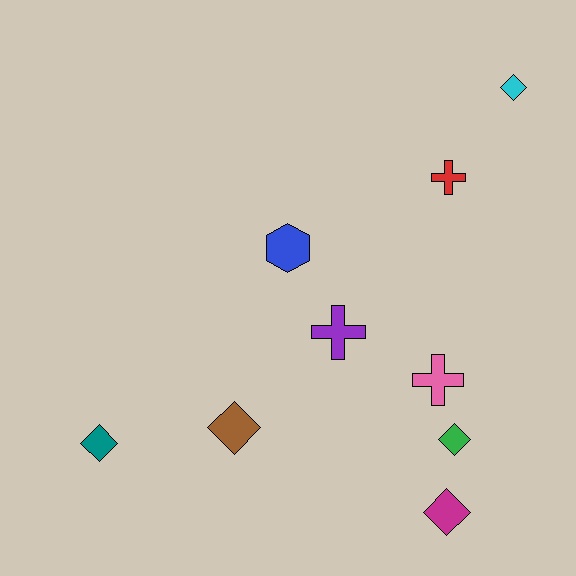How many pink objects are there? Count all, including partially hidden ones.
There is 1 pink object.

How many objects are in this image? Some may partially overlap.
There are 9 objects.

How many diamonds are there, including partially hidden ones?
There are 5 diamonds.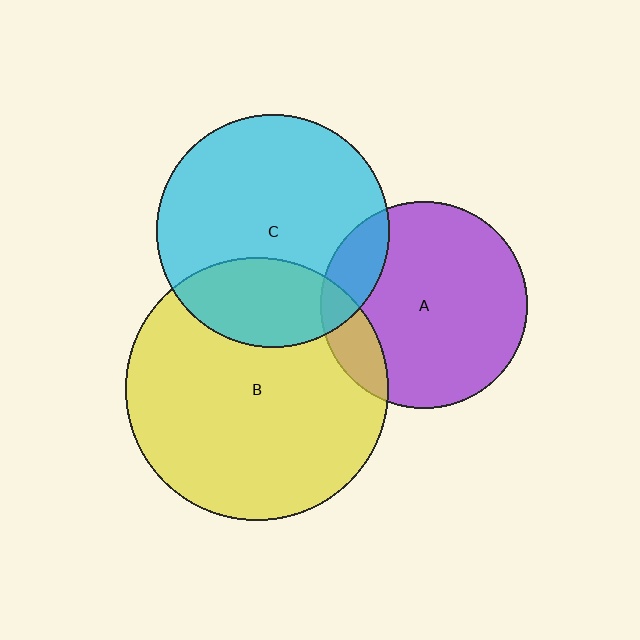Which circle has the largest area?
Circle B (yellow).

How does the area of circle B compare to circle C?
Approximately 1.3 times.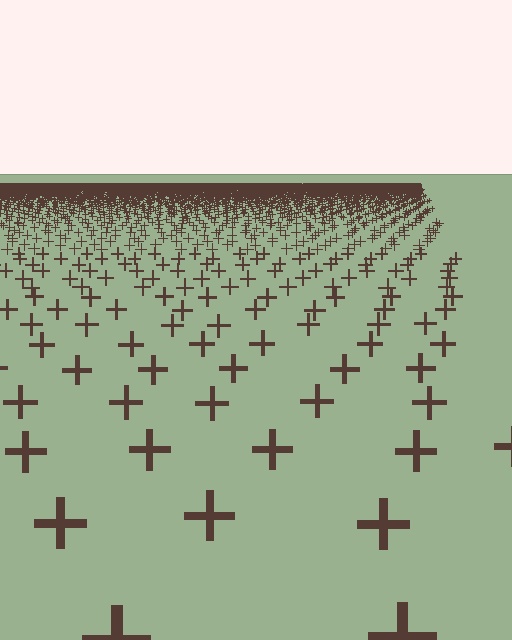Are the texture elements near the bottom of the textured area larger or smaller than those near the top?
Larger. Near the bottom, elements are closer to the viewer and appear at a bigger on-screen size.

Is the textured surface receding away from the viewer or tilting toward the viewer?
The surface is receding away from the viewer. Texture elements get smaller and denser toward the top.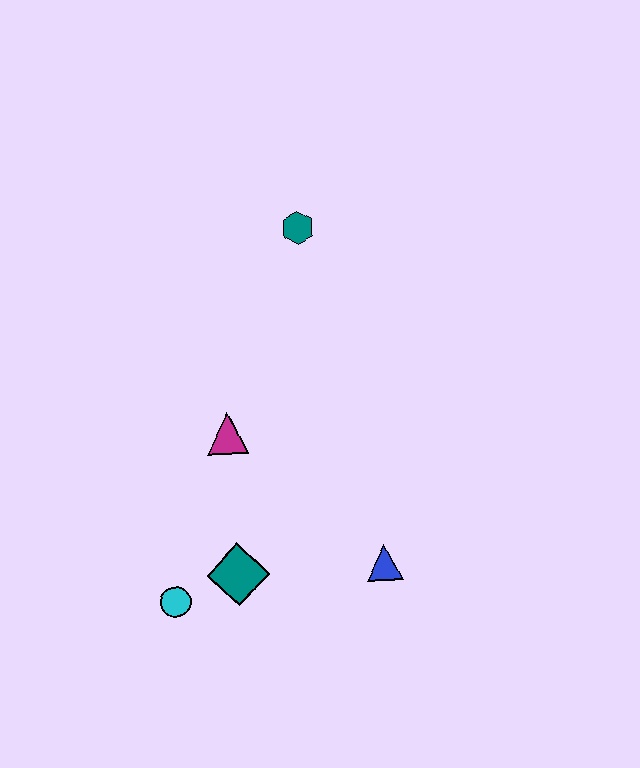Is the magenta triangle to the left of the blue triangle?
Yes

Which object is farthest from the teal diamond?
The teal hexagon is farthest from the teal diamond.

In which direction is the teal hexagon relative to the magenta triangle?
The teal hexagon is above the magenta triangle.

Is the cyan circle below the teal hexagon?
Yes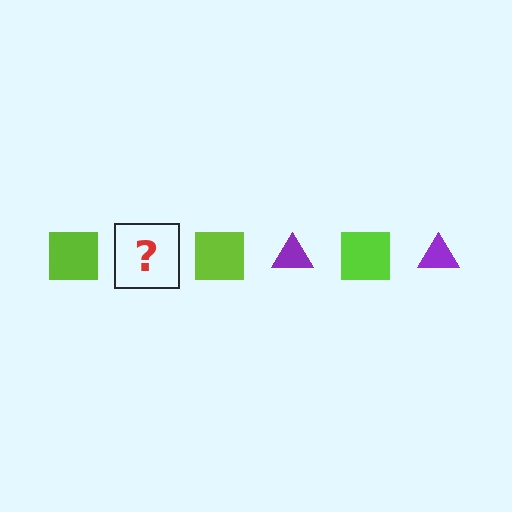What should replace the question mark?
The question mark should be replaced with a purple triangle.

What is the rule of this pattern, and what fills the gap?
The rule is that the pattern alternates between lime square and purple triangle. The gap should be filled with a purple triangle.